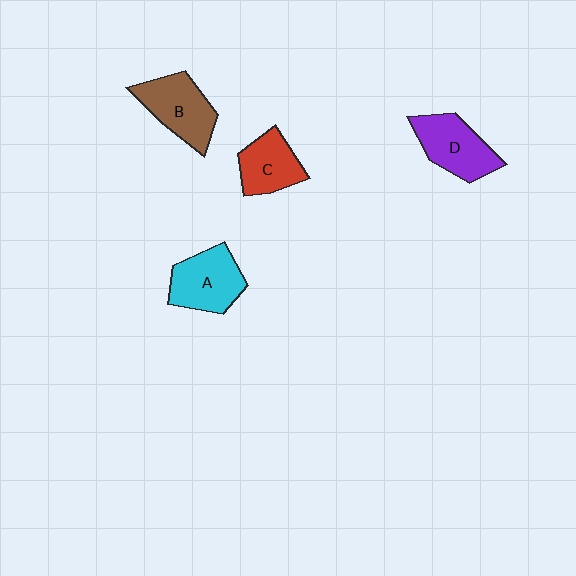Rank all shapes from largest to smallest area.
From largest to smallest: B (brown), D (purple), A (cyan), C (red).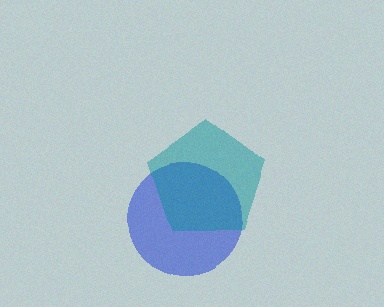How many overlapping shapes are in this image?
There are 2 overlapping shapes in the image.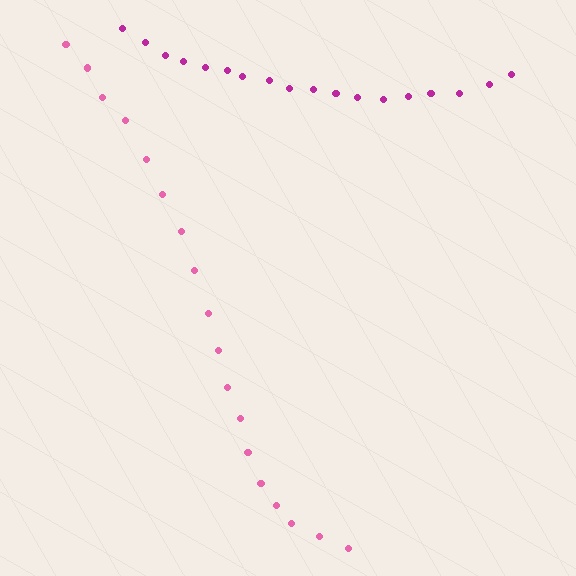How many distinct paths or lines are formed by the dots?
There are 2 distinct paths.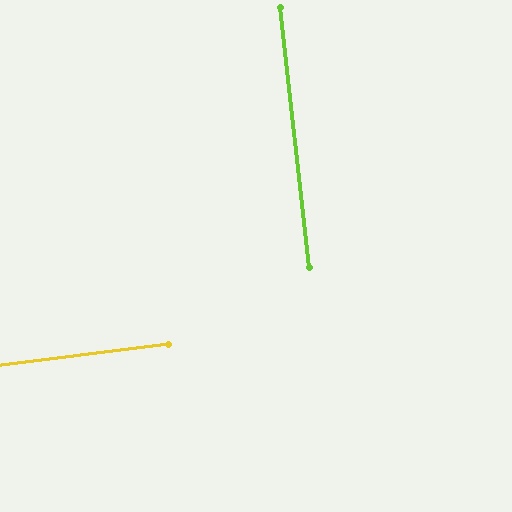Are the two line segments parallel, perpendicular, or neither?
Perpendicular — they meet at approximately 89°.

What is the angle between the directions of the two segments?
Approximately 89 degrees.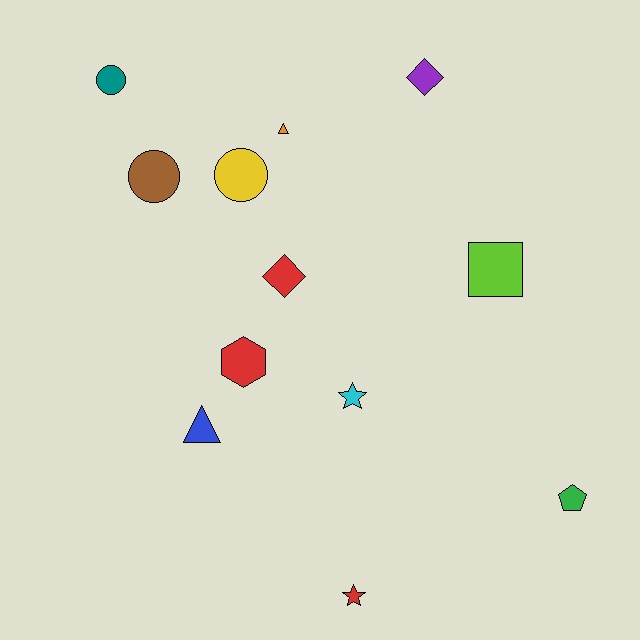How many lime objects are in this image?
There is 1 lime object.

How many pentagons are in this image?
There is 1 pentagon.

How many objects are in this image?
There are 12 objects.